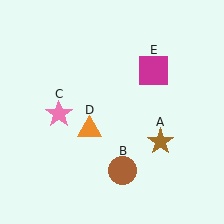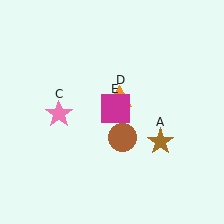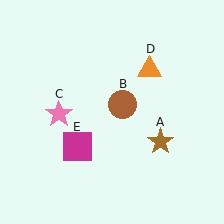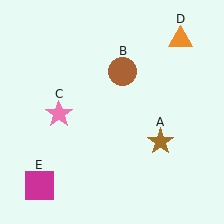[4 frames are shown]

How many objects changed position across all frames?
3 objects changed position: brown circle (object B), orange triangle (object D), magenta square (object E).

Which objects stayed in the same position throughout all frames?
Brown star (object A) and pink star (object C) remained stationary.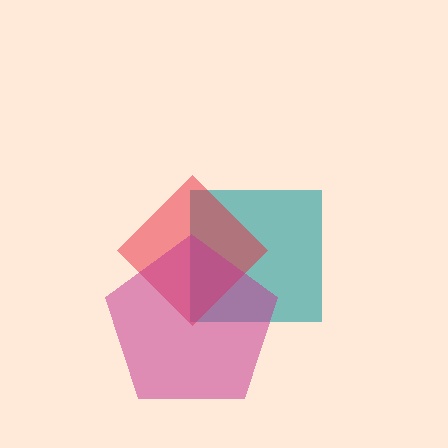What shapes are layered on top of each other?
The layered shapes are: a teal square, a red diamond, a magenta pentagon.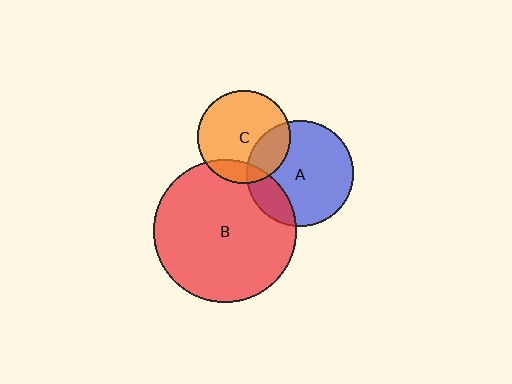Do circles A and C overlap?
Yes.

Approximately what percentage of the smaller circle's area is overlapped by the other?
Approximately 25%.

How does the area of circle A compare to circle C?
Approximately 1.3 times.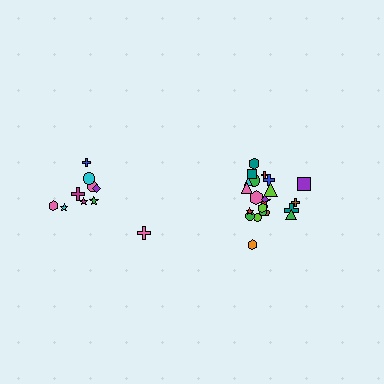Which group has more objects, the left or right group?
The right group.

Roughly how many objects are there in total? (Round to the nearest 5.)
Roughly 30 objects in total.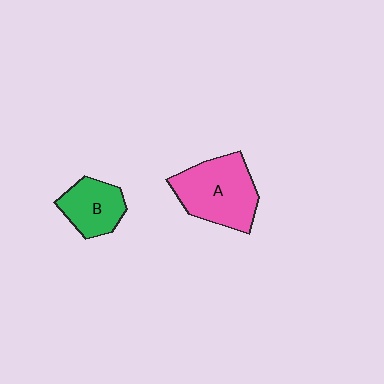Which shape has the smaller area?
Shape B (green).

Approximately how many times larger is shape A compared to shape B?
Approximately 1.6 times.